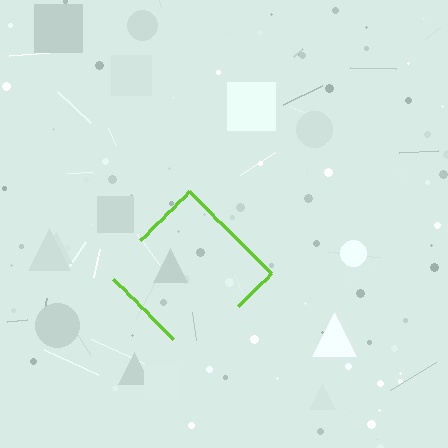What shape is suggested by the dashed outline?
The dashed outline suggests a diamond.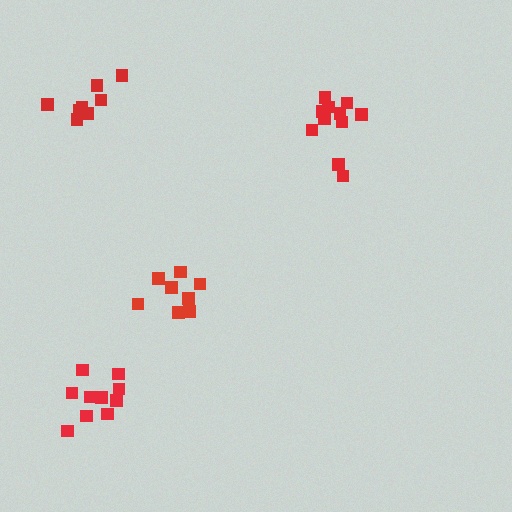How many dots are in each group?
Group 1: 9 dots, Group 2: 8 dots, Group 3: 10 dots, Group 4: 11 dots (38 total).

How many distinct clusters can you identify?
There are 4 distinct clusters.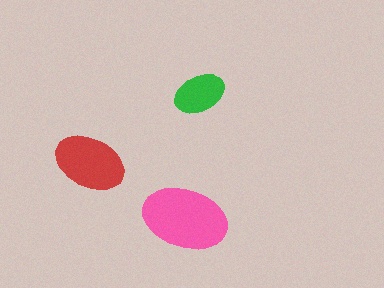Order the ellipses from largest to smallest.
the pink one, the red one, the green one.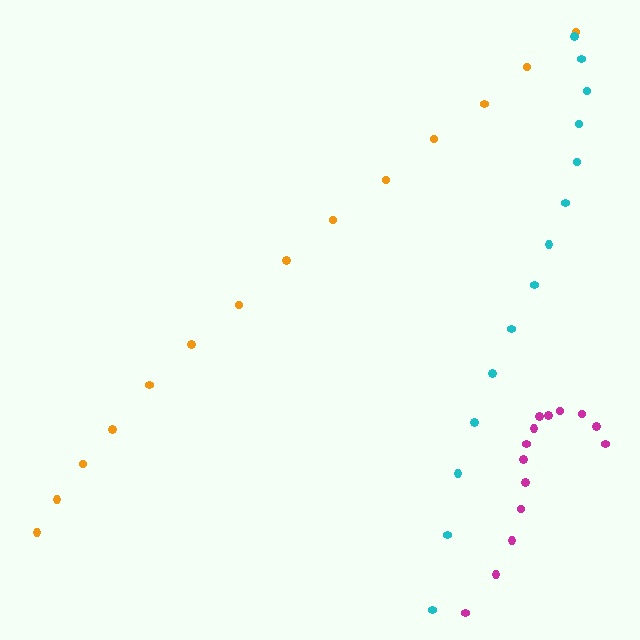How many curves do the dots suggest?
There are 3 distinct paths.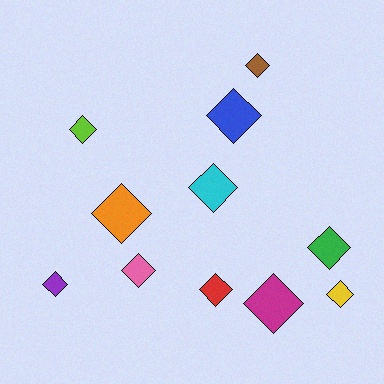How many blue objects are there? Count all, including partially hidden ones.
There is 1 blue object.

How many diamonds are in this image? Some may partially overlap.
There are 11 diamonds.